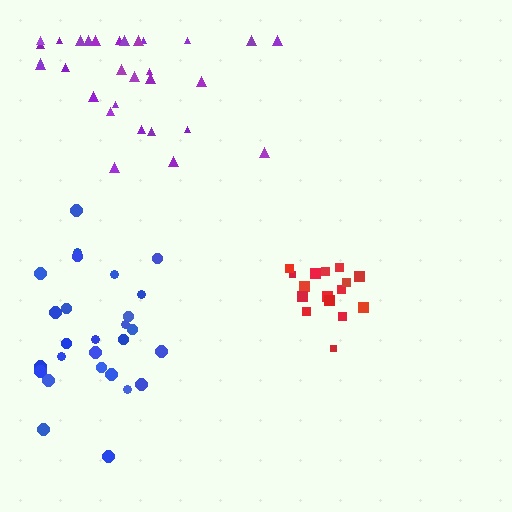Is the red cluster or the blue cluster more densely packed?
Red.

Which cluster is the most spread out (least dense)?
Purple.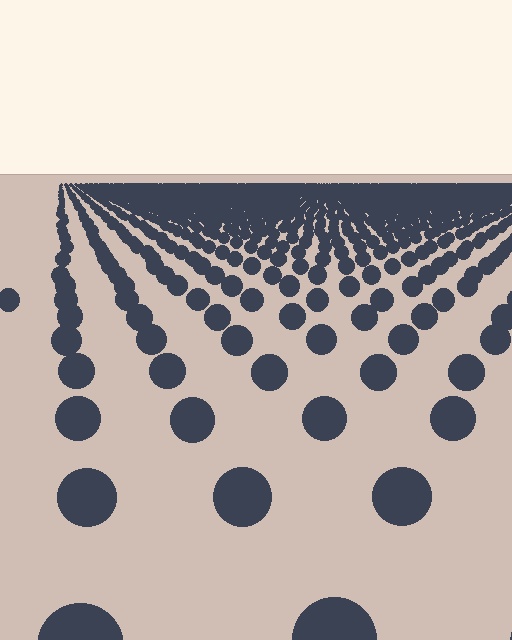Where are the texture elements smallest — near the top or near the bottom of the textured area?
Near the top.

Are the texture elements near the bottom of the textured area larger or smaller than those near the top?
Larger. Near the bottom, elements are closer to the viewer and appear at a bigger on-screen size.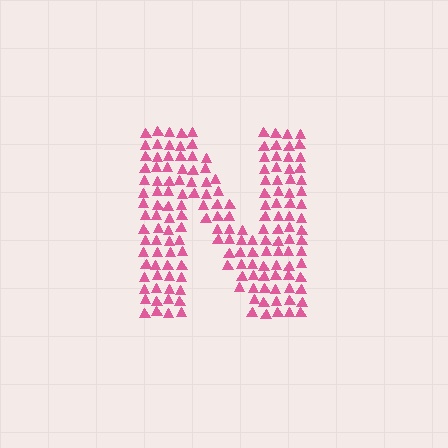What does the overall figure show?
The overall figure shows the letter N.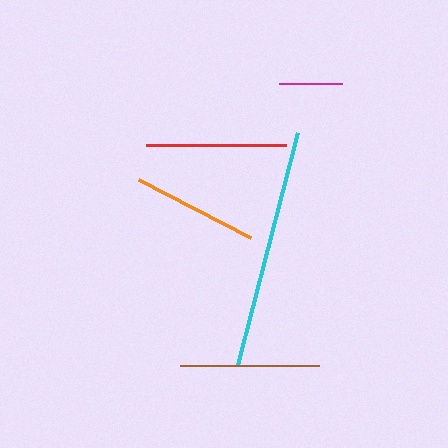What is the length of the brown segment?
The brown segment is approximately 139 pixels long.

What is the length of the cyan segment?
The cyan segment is approximately 240 pixels long.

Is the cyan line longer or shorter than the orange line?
The cyan line is longer than the orange line.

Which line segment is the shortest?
The magenta line is the shortest at approximately 63 pixels.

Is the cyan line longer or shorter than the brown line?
The cyan line is longer than the brown line.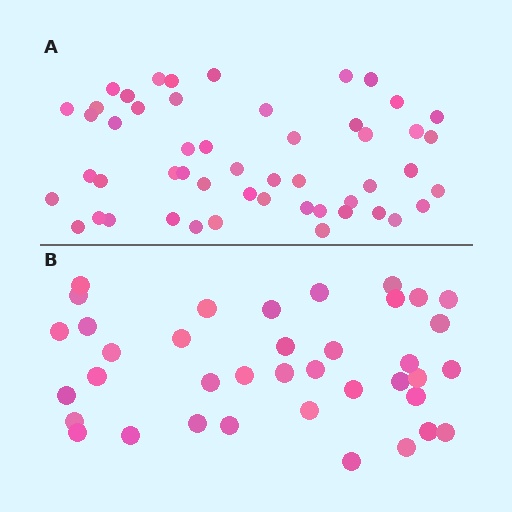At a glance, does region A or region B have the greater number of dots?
Region A (the top region) has more dots.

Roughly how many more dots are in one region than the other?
Region A has approximately 15 more dots than region B.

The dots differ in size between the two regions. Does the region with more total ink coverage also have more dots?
No. Region B has more total ink coverage because its dots are larger, but region A actually contains more individual dots. Total area can be misleading — the number of items is what matters here.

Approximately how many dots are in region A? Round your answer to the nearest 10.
About 50 dots. (The exact count is 51, which rounds to 50.)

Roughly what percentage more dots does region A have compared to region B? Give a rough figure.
About 35% more.